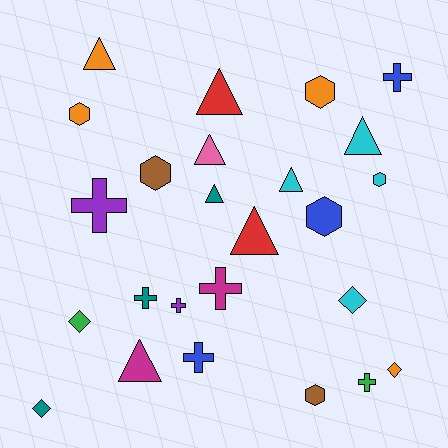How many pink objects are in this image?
There is 1 pink object.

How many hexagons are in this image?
There are 6 hexagons.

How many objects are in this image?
There are 25 objects.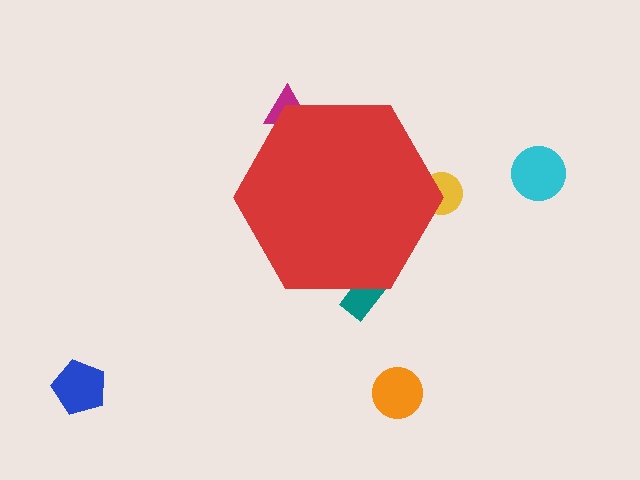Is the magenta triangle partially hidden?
Yes, the magenta triangle is partially hidden behind the red hexagon.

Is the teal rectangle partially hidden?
Yes, the teal rectangle is partially hidden behind the red hexagon.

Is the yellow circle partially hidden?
Yes, the yellow circle is partially hidden behind the red hexagon.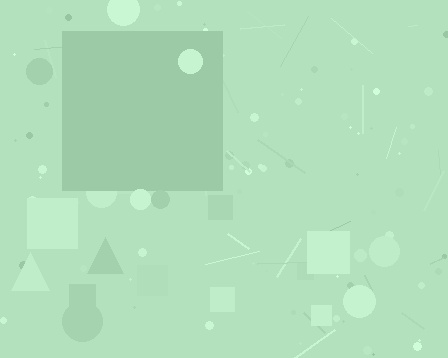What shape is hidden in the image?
A square is hidden in the image.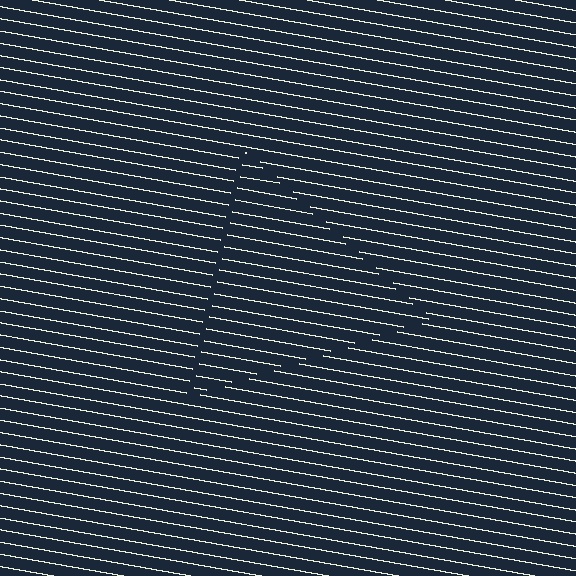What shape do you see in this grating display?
An illusory triangle. The interior of the shape contains the same grating, shifted by half a period — the contour is defined by the phase discontinuity where line-ends from the inner and outer gratings abut.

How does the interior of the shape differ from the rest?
The interior of the shape contains the same grating, shifted by half a period — the contour is defined by the phase discontinuity where line-ends from the inner and outer gratings abut.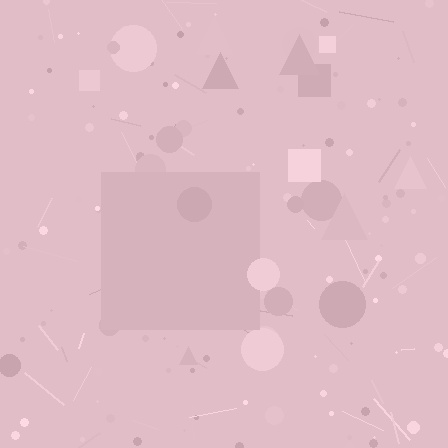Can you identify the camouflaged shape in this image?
The camouflaged shape is a square.